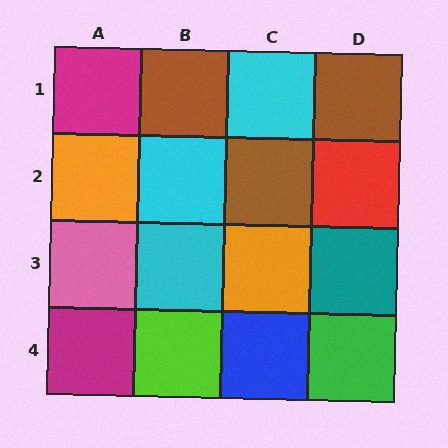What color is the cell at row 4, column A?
Magenta.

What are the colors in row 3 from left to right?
Pink, cyan, orange, teal.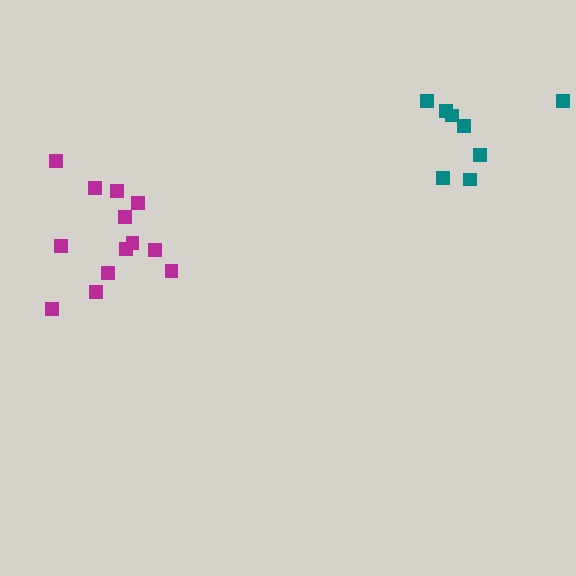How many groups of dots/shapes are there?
There are 2 groups.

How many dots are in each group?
Group 1: 13 dots, Group 2: 8 dots (21 total).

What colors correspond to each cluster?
The clusters are colored: magenta, teal.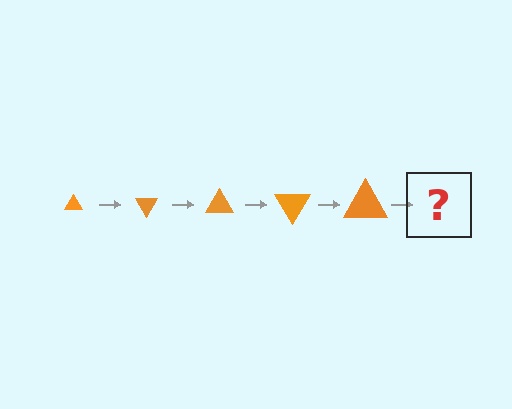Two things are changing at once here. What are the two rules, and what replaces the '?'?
The two rules are that the triangle grows larger each step and it rotates 60 degrees each step. The '?' should be a triangle, larger than the previous one and rotated 300 degrees from the start.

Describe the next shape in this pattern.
It should be a triangle, larger than the previous one and rotated 300 degrees from the start.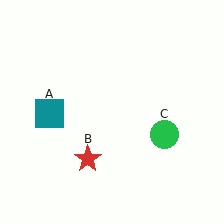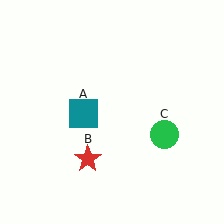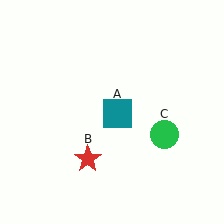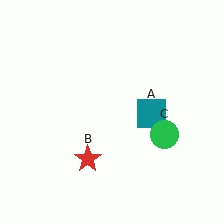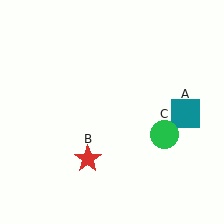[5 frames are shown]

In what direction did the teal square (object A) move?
The teal square (object A) moved right.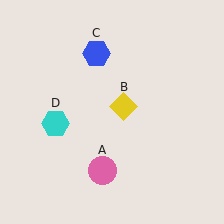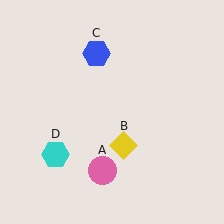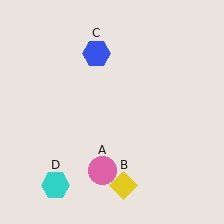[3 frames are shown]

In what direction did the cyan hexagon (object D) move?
The cyan hexagon (object D) moved down.